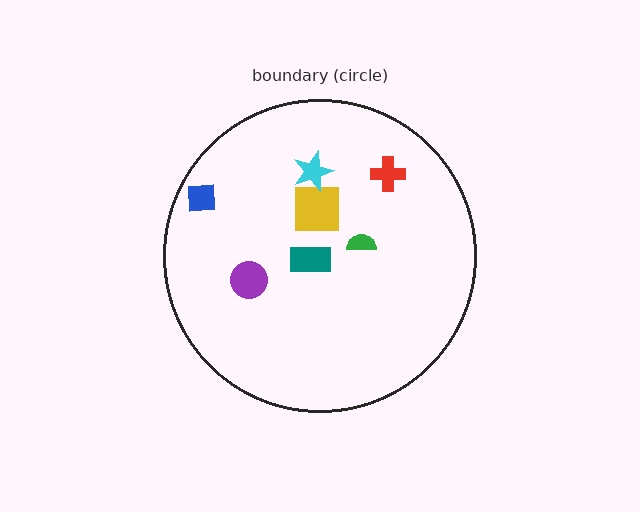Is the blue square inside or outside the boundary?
Inside.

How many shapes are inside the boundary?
7 inside, 0 outside.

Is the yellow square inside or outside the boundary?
Inside.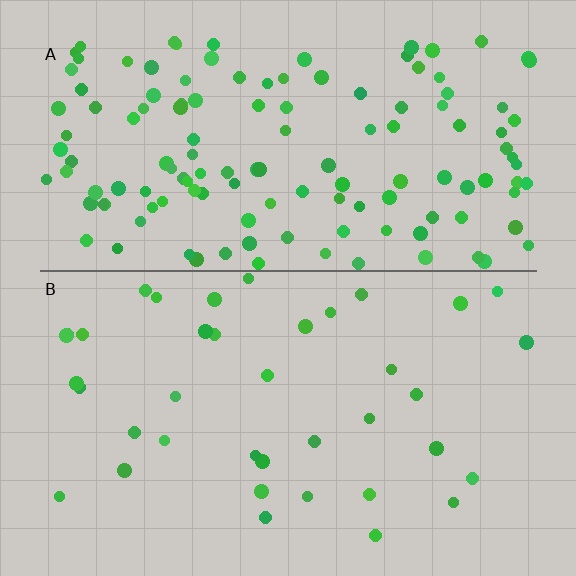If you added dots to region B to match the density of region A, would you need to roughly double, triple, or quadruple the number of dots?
Approximately triple.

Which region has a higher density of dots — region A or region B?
A (the top).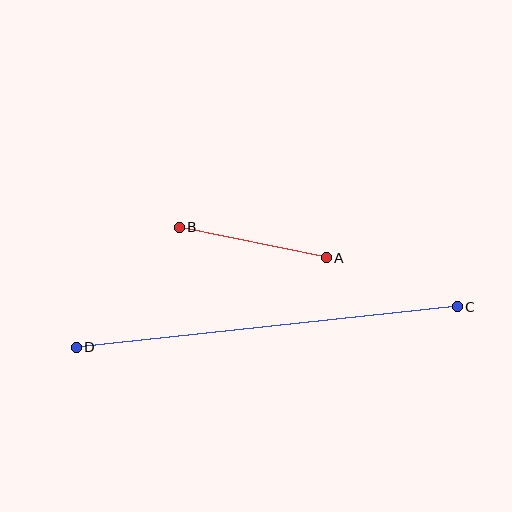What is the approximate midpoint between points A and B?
The midpoint is at approximately (253, 242) pixels.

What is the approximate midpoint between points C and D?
The midpoint is at approximately (267, 327) pixels.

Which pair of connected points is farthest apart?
Points C and D are farthest apart.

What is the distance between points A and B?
The distance is approximately 150 pixels.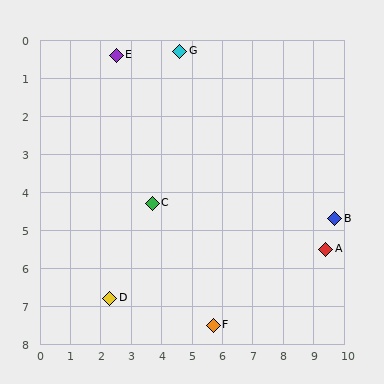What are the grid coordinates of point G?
Point G is at approximately (4.6, 0.3).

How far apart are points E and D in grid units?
Points E and D are about 6.4 grid units apart.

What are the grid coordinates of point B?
Point B is at approximately (9.7, 4.7).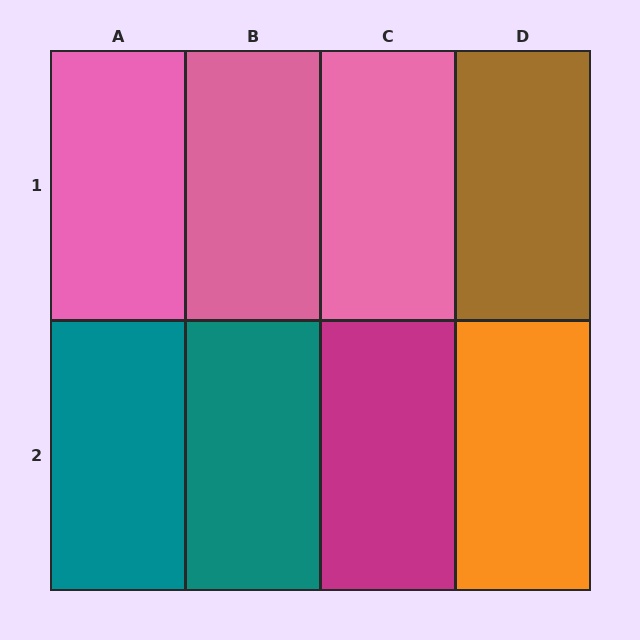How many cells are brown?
1 cell is brown.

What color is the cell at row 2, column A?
Teal.